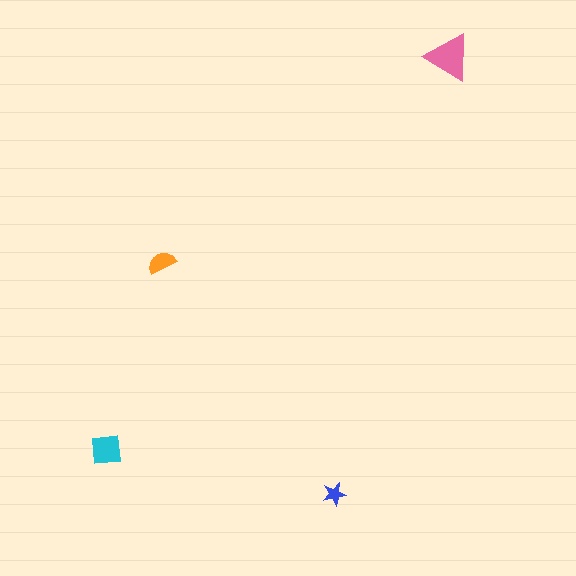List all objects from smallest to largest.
The blue star, the orange semicircle, the cyan square, the pink triangle.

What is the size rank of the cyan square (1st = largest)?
2nd.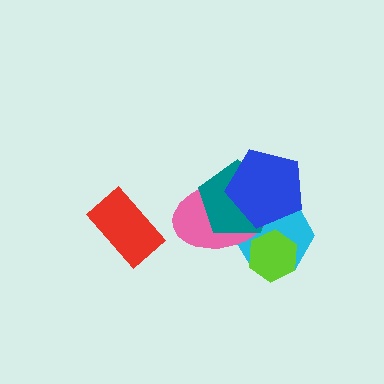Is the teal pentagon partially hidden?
Yes, it is partially covered by another shape.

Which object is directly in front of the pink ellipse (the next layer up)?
The teal pentagon is directly in front of the pink ellipse.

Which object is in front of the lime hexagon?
The pink ellipse is in front of the lime hexagon.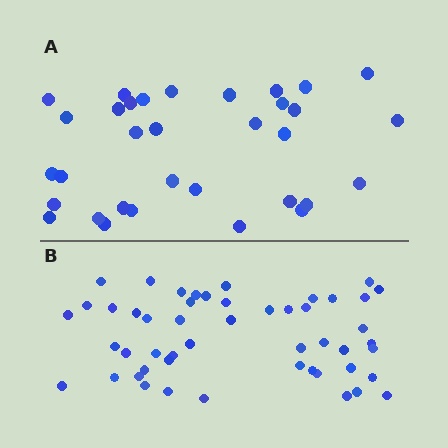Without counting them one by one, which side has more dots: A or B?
Region B (the bottom region) has more dots.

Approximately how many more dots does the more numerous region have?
Region B has approximately 15 more dots than region A.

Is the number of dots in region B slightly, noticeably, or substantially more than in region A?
Region B has substantially more. The ratio is roughly 1.5 to 1.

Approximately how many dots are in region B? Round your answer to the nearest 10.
About 50 dots.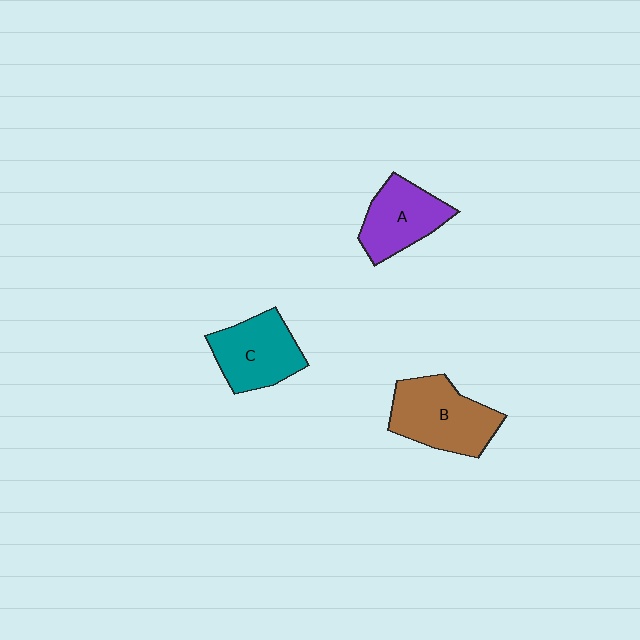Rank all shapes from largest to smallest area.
From largest to smallest: B (brown), C (teal), A (purple).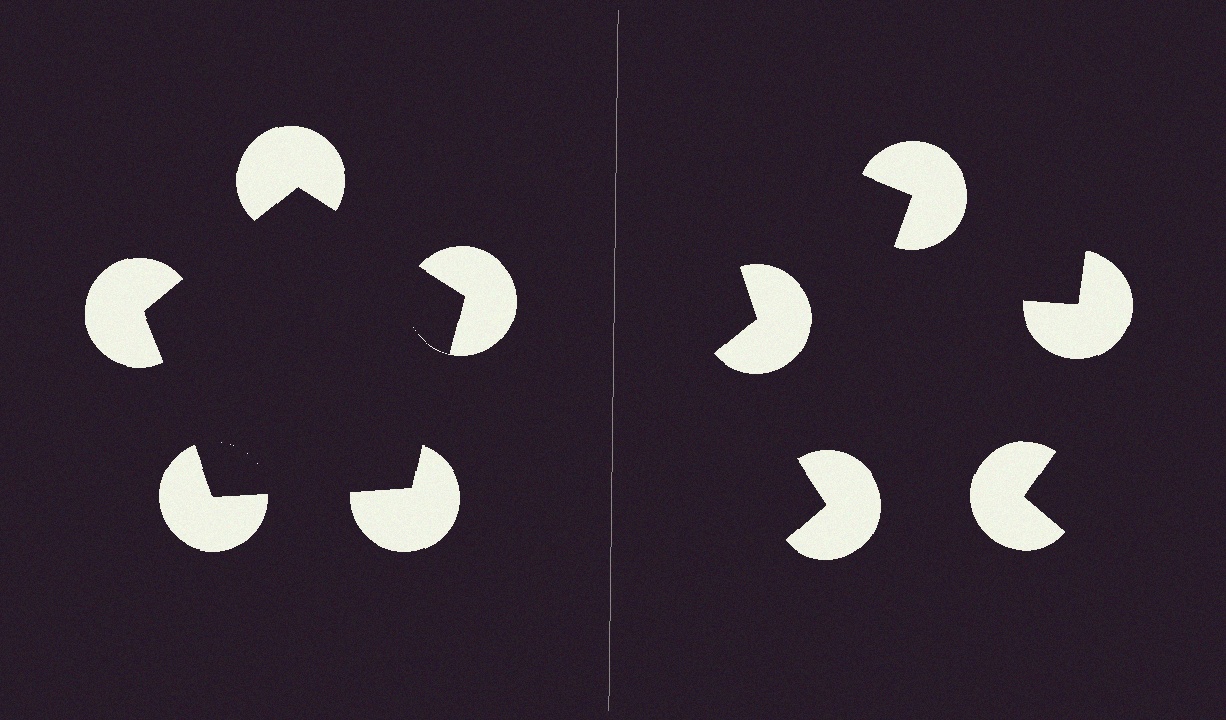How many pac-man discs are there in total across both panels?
10 — 5 on each side.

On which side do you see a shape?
An illusory pentagon appears on the left side. On the right side the wedge cuts are rotated, so no coherent shape forms.